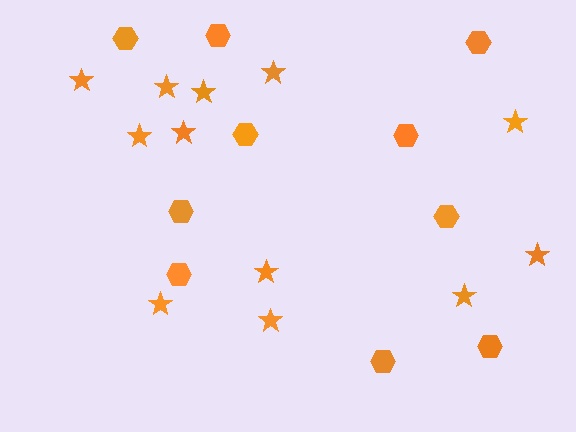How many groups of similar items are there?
There are 2 groups: one group of stars (12) and one group of hexagons (10).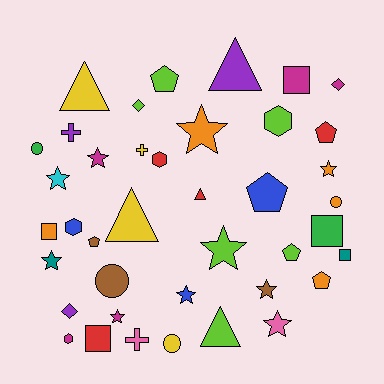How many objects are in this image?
There are 40 objects.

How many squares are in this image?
There are 5 squares.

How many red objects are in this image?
There are 4 red objects.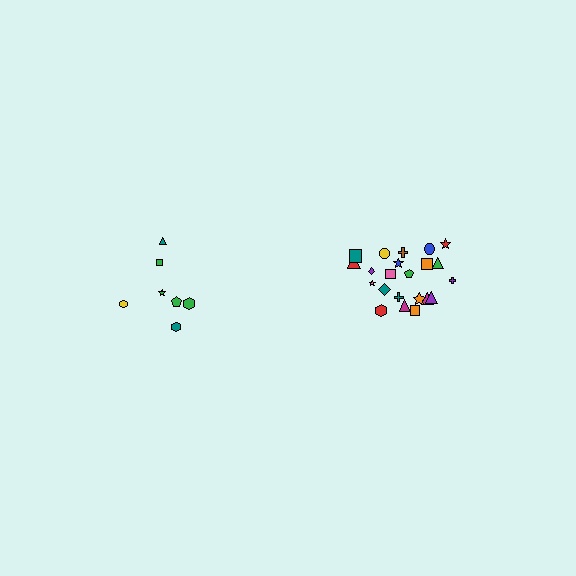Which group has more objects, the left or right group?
The right group.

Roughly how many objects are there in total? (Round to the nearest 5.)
Roughly 30 objects in total.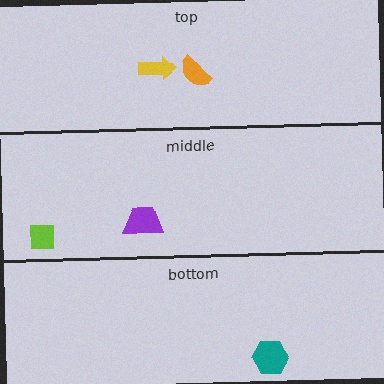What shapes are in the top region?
The orange semicircle, the yellow arrow.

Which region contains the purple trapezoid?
The middle region.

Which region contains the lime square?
The middle region.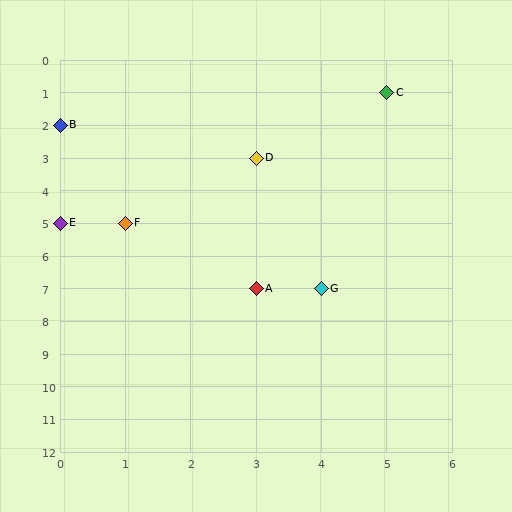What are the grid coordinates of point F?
Point F is at grid coordinates (1, 5).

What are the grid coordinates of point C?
Point C is at grid coordinates (5, 1).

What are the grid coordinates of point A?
Point A is at grid coordinates (3, 7).